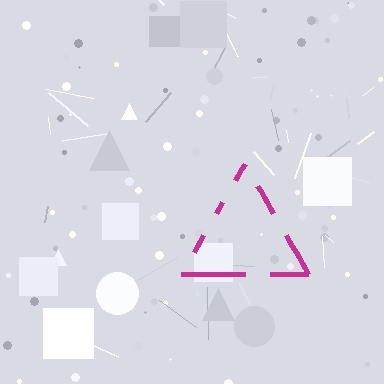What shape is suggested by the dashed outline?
The dashed outline suggests a triangle.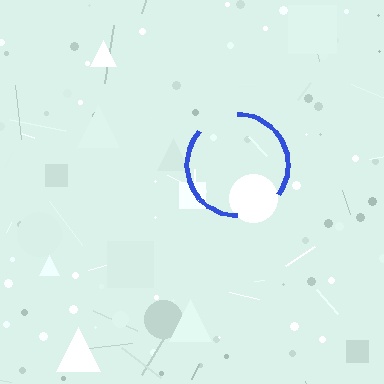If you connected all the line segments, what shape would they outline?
They would outline a circle.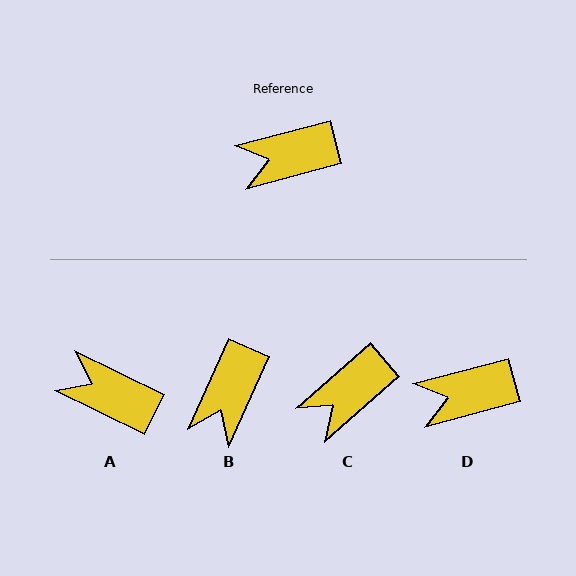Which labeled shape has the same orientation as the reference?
D.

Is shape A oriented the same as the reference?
No, it is off by about 41 degrees.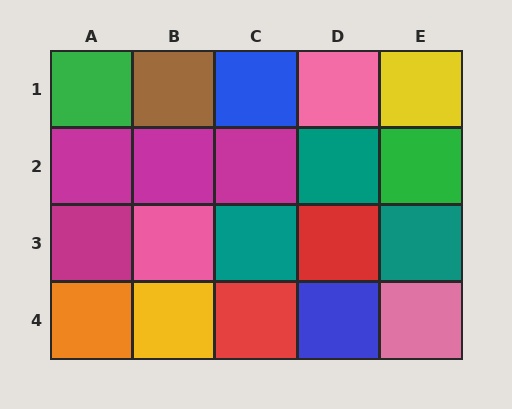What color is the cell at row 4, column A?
Orange.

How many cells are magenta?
4 cells are magenta.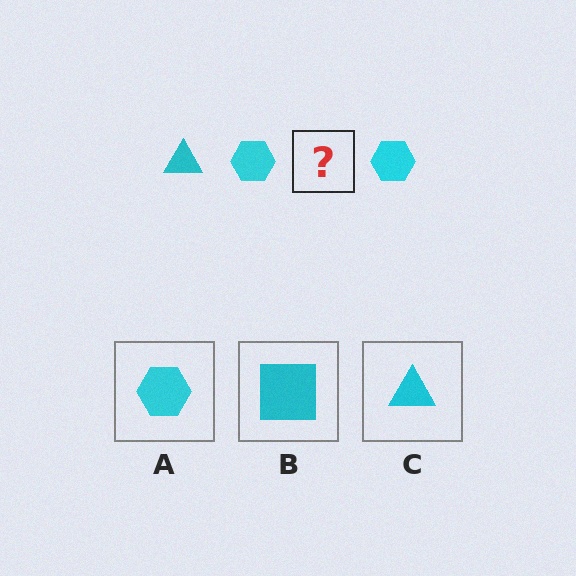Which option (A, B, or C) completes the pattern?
C.